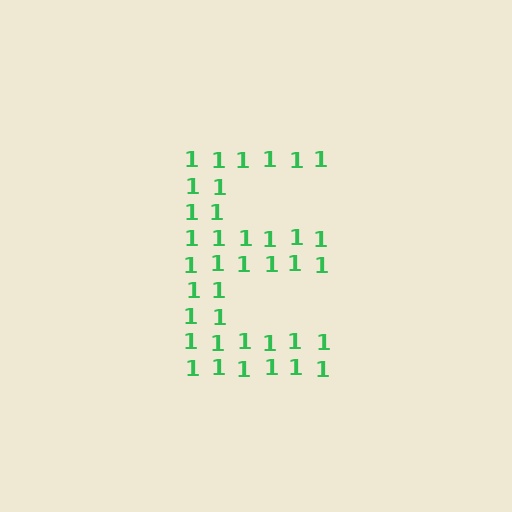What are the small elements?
The small elements are digit 1's.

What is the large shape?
The large shape is the letter E.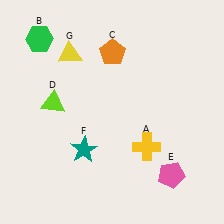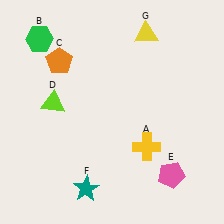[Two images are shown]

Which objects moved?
The objects that moved are: the orange pentagon (C), the teal star (F), the yellow triangle (G).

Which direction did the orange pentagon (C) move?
The orange pentagon (C) moved left.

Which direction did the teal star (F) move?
The teal star (F) moved down.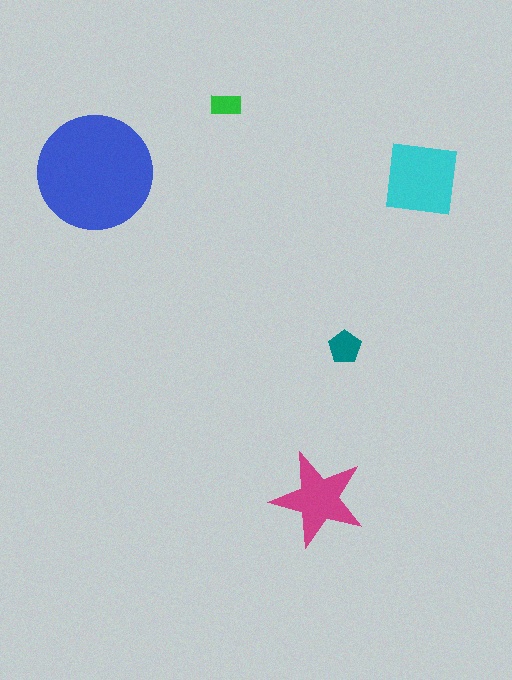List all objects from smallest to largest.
The green rectangle, the teal pentagon, the magenta star, the cyan square, the blue circle.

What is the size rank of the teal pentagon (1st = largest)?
4th.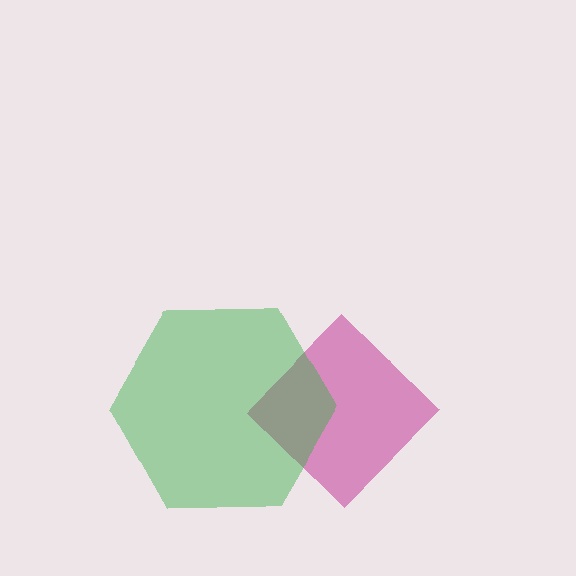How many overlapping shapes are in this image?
There are 2 overlapping shapes in the image.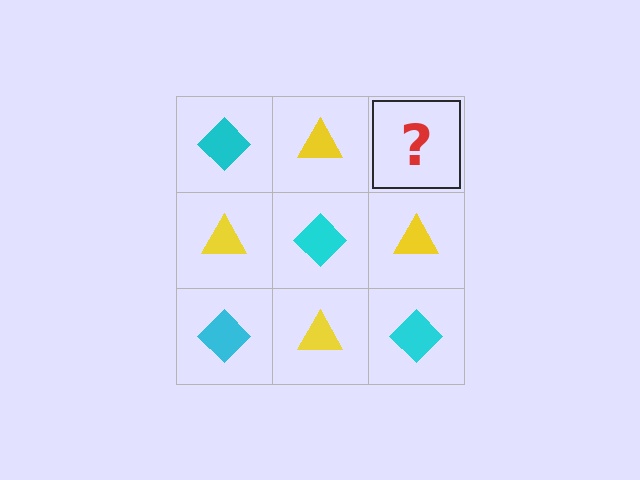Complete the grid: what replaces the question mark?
The question mark should be replaced with a cyan diamond.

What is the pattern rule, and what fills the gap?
The rule is that it alternates cyan diamond and yellow triangle in a checkerboard pattern. The gap should be filled with a cyan diamond.